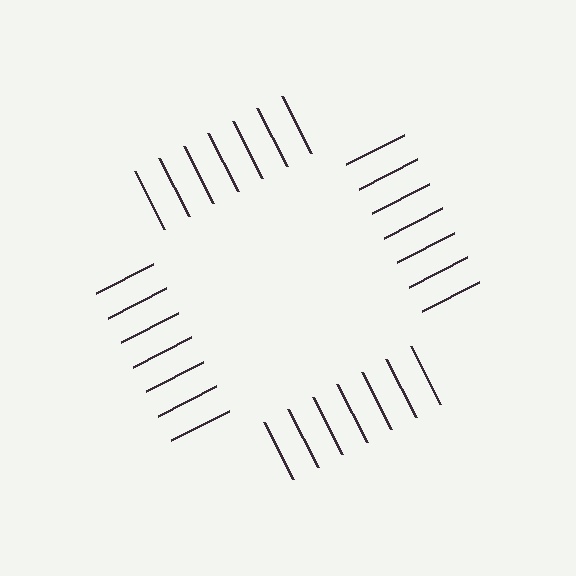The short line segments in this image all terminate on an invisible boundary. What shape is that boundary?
An illusory square — the line segments terminate on its edges but no continuous stroke is drawn.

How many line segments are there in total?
28 — 7 along each of the 4 edges.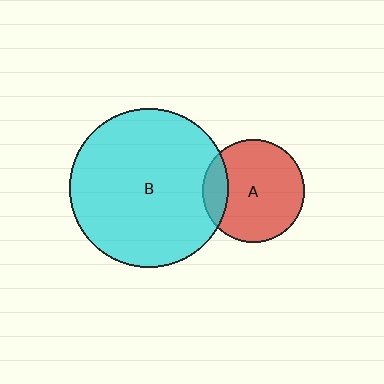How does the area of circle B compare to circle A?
Approximately 2.4 times.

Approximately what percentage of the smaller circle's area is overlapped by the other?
Approximately 15%.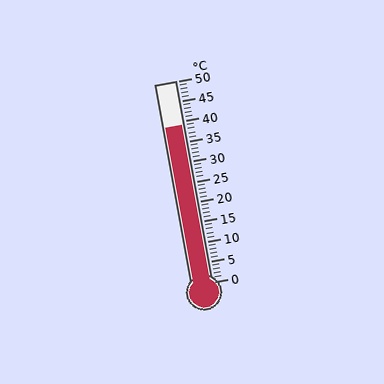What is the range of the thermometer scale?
The thermometer scale ranges from 0°C to 50°C.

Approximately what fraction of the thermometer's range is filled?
The thermometer is filled to approximately 80% of its range.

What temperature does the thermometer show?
The thermometer shows approximately 39°C.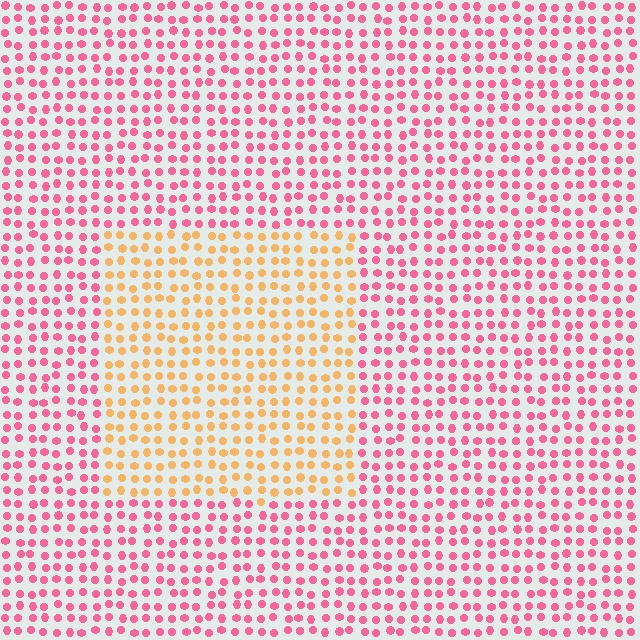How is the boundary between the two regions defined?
The boundary is defined purely by a slight shift in hue (about 55 degrees). Spacing, size, and orientation are identical on both sides.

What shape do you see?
I see a rectangle.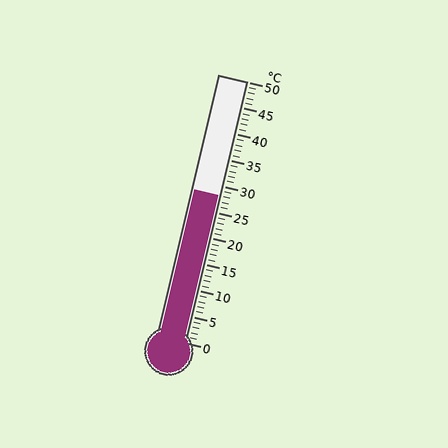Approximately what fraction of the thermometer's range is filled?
The thermometer is filled to approximately 55% of its range.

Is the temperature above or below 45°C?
The temperature is below 45°C.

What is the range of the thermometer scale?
The thermometer scale ranges from 0°C to 50°C.